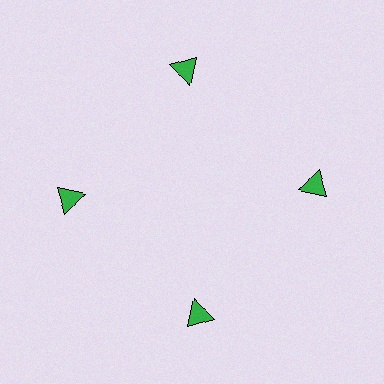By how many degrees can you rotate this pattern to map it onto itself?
The pattern maps onto itself every 90 degrees of rotation.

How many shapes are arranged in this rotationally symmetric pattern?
There are 4 shapes, arranged in 4 groups of 1.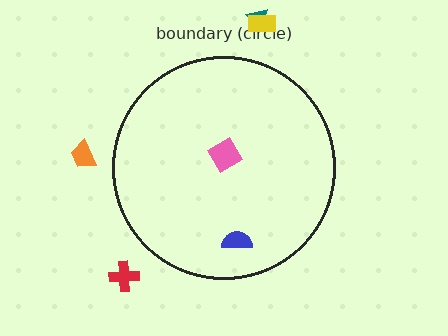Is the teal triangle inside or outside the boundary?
Outside.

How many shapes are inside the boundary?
2 inside, 4 outside.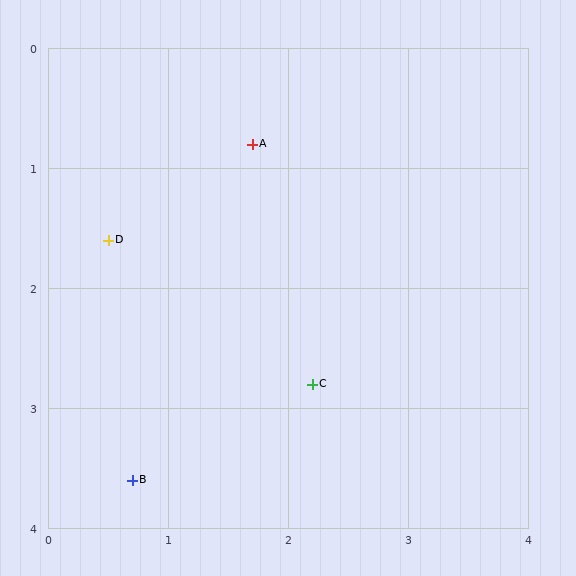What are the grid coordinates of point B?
Point B is at approximately (0.7, 3.6).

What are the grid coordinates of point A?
Point A is at approximately (1.7, 0.8).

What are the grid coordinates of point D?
Point D is at approximately (0.5, 1.6).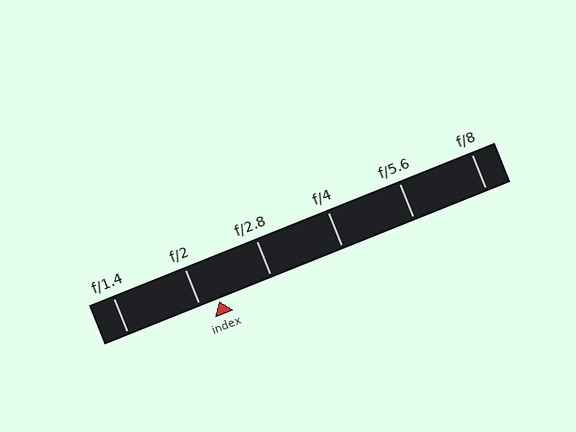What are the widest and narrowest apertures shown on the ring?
The widest aperture shown is f/1.4 and the narrowest is f/8.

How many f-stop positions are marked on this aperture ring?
There are 6 f-stop positions marked.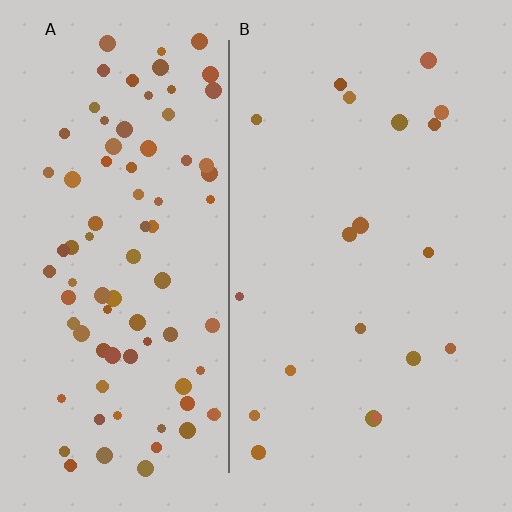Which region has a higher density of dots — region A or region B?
A (the left).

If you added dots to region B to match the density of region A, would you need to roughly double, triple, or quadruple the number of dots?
Approximately quadruple.